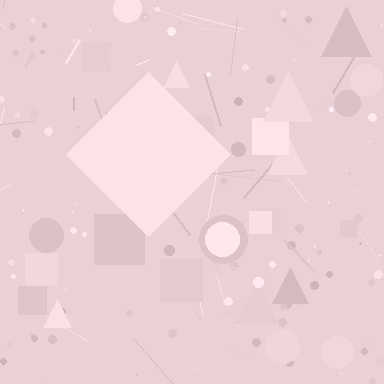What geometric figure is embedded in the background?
A diamond is embedded in the background.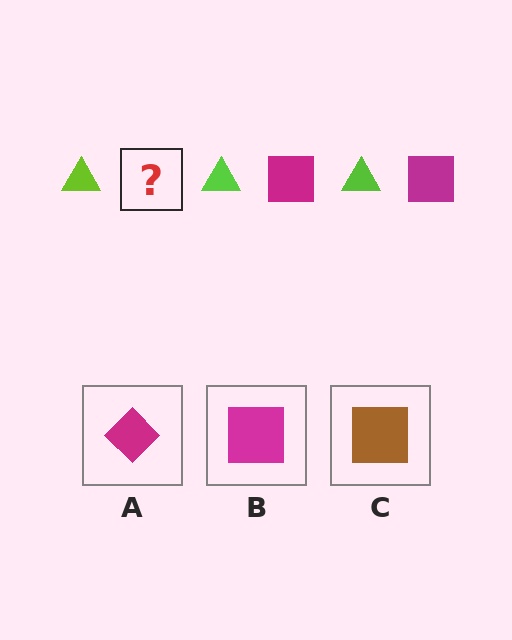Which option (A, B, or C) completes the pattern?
B.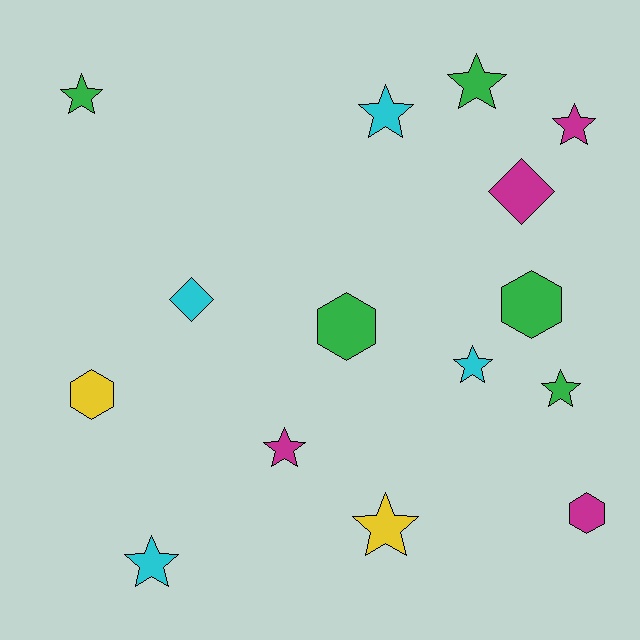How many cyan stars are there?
There are 3 cyan stars.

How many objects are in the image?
There are 15 objects.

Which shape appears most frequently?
Star, with 9 objects.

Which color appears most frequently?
Green, with 5 objects.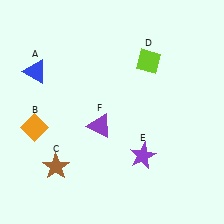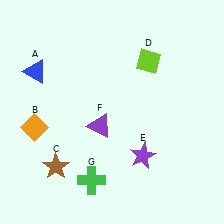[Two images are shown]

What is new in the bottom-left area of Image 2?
A green cross (G) was added in the bottom-left area of Image 2.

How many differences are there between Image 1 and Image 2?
There is 1 difference between the two images.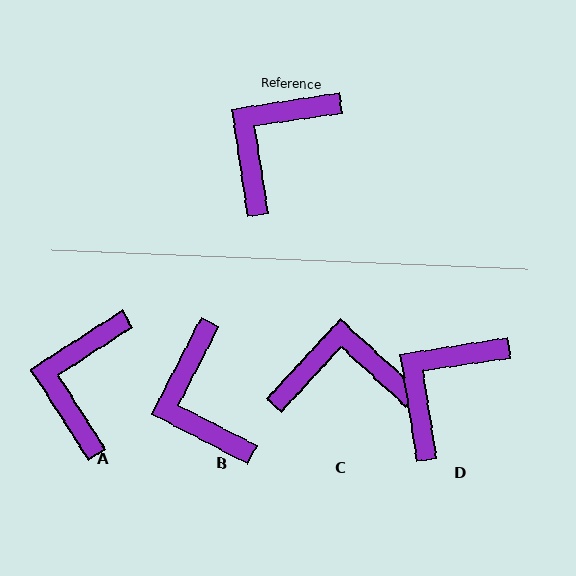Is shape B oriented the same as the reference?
No, it is off by about 54 degrees.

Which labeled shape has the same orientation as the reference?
D.